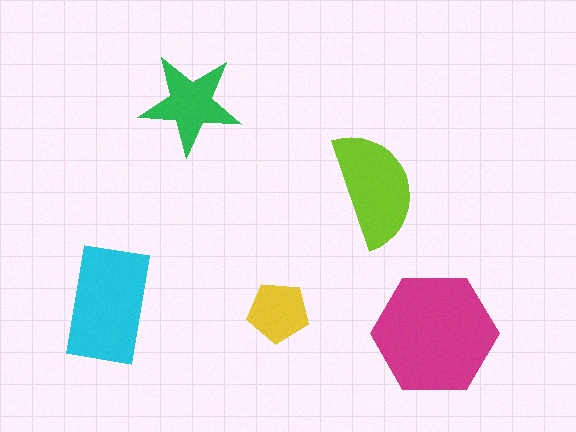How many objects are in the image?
There are 5 objects in the image.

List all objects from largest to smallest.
The magenta hexagon, the cyan rectangle, the lime semicircle, the green star, the yellow pentagon.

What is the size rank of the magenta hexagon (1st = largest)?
1st.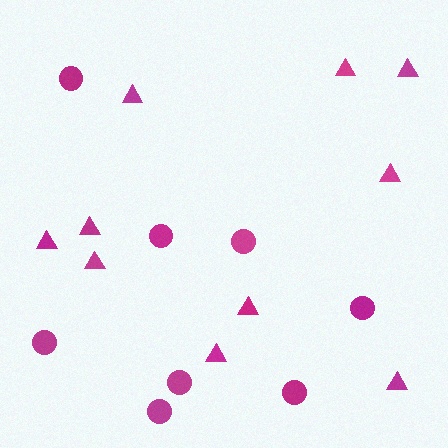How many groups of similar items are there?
There are 2 groups: one group of circles (8) and one group of triangles (10).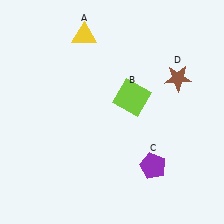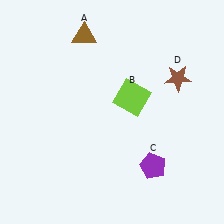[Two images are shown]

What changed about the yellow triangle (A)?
In Image 1, A is yellow. In Image 2, it changed to brown.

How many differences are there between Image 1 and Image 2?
There is 1 difference between the two images.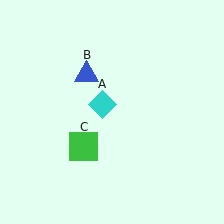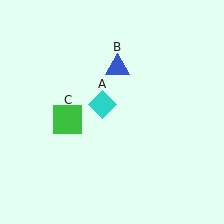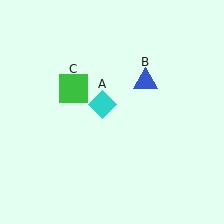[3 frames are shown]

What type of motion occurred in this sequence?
The blue triangle (object B), green square (object C) rotated clockwise around the center of the scene.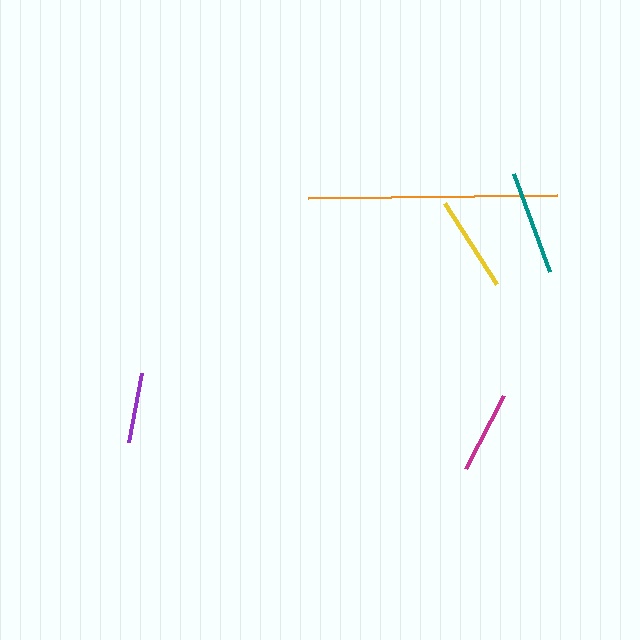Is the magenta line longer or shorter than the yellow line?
The yellow line is longer than the magenta line.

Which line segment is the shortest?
The purple line is the shortest at approximately 69 pixels.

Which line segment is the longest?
The orange line is the longest at approximately 249 pixels.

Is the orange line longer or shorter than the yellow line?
The orange line is longer than the yellow line.